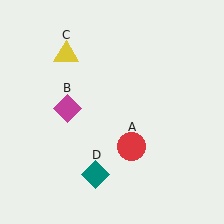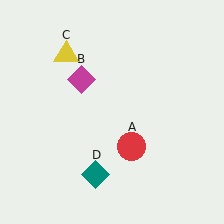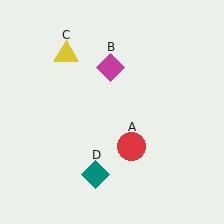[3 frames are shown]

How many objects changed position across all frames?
1 object changed position: magenta diamond (object B).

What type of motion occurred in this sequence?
The magenta diamond (object B) rotated clockwise around the center of the scene.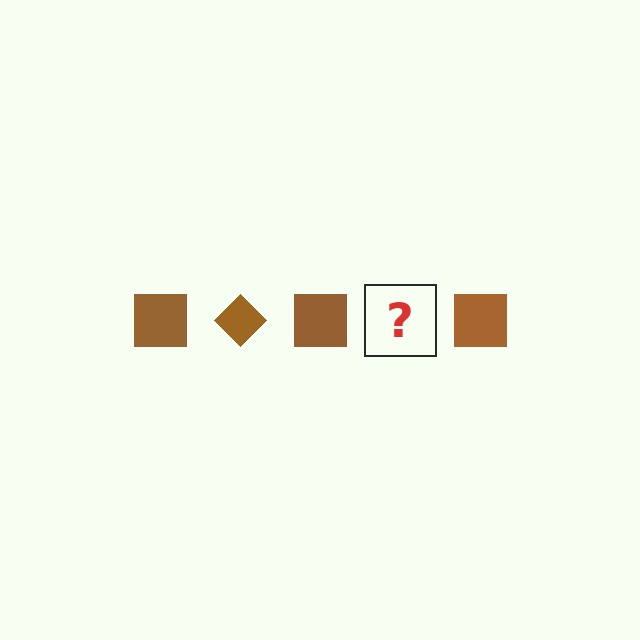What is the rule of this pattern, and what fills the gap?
The rule is that the pattern cycles through square, diamond shapes in brown. The gap should be filled with a brown diamond.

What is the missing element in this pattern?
The missing element is a brown diamond.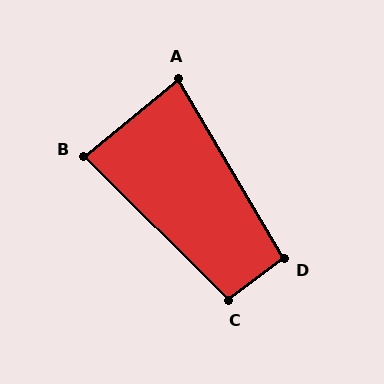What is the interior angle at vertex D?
Approximately 96 degrees (obtuse).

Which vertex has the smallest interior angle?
A, at approximately 81 degrees.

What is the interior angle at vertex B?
Approximately 84 degrees (acute).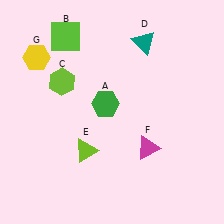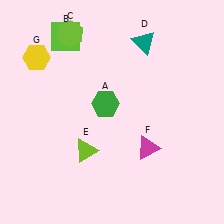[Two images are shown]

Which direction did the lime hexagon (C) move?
The lime hexagon (C) moved up.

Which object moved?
The lime hexagon (C) moved up.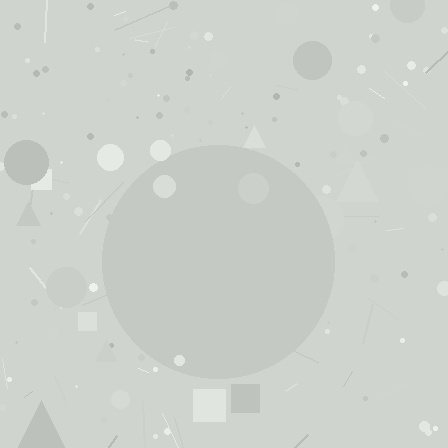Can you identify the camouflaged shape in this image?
The camouflaged shape is a circle.